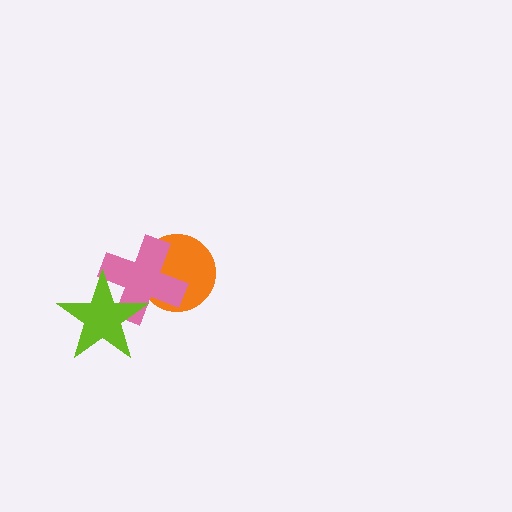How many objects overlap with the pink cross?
2 objects overlap with the pink cross.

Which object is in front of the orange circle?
The pink cross is in front of the orange circle.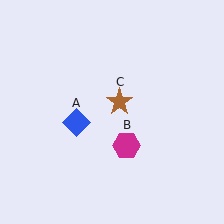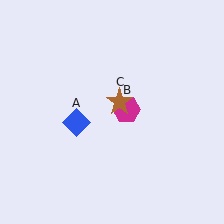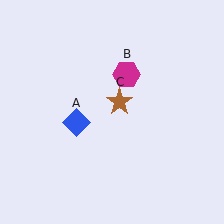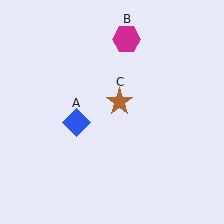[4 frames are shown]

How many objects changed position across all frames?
1 object changed position: magenta hexagon (object B).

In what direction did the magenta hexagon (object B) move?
The magenta hexagon (object B) moved up.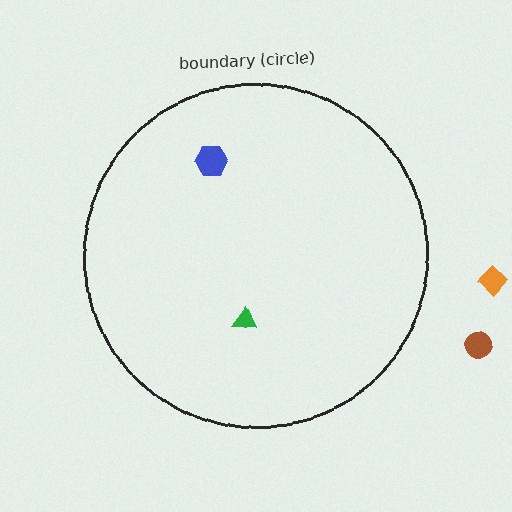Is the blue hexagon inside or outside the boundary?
Inside.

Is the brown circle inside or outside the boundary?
Outside.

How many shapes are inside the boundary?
2 inside, 2 outside.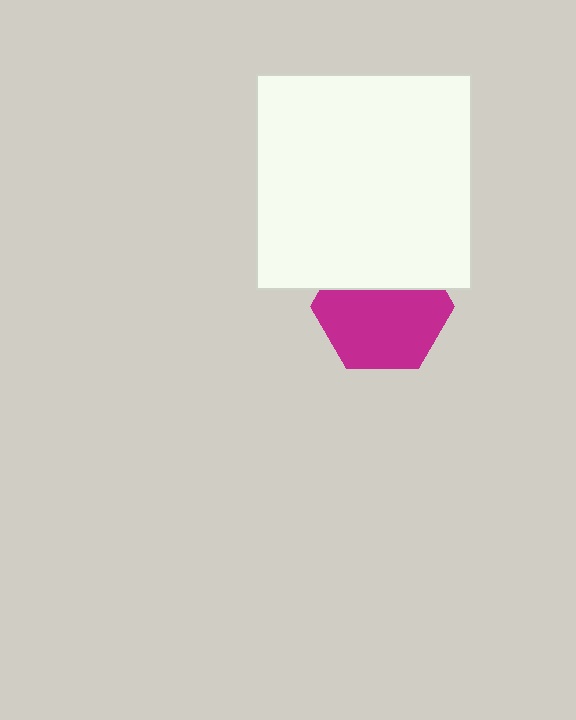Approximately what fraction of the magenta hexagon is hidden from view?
Roughly 33% of the magenta hexagon is hidden behind the white square.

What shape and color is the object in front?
The object in front is a white square.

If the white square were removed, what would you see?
You would see the complete magenta hexagon.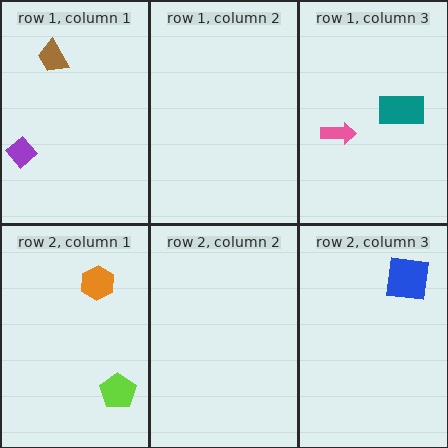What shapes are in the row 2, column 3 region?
The blue square.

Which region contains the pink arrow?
The row 1, column 3 region.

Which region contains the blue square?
The row 2, column 3 region.